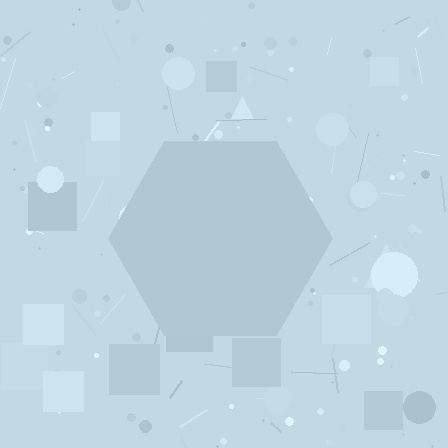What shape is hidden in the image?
A hexagon is hidden in the image.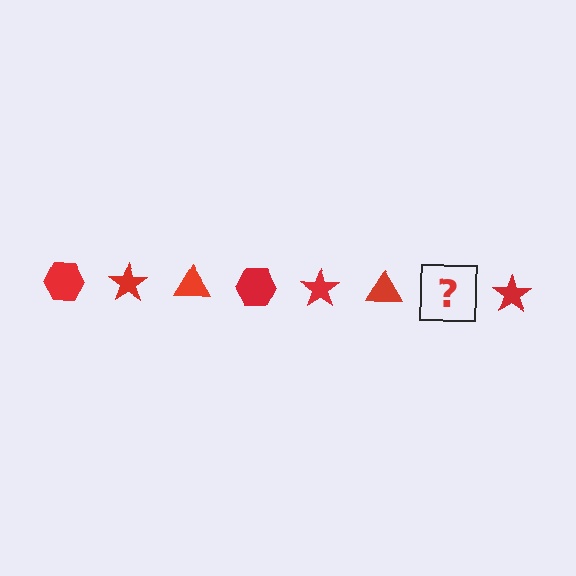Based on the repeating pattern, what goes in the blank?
The blank should be a red hexagon.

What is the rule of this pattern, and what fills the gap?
The rule is that the pattern cycles through hexagon, star, triangle shapes in red. The gap should be filled with a red hexagon.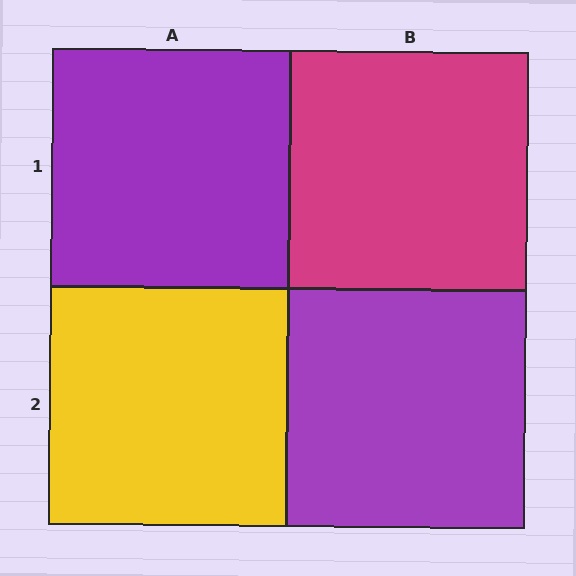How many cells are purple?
2 cells are purple.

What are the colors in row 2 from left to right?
Yellow, purple.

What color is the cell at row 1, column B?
Magenta.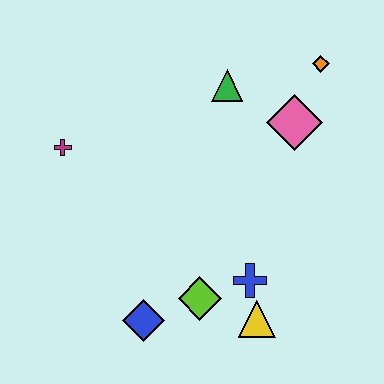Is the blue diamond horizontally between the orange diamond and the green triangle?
No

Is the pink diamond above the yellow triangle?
Yes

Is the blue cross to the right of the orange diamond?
No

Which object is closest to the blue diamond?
The lime diamond is closest to the blue diamond.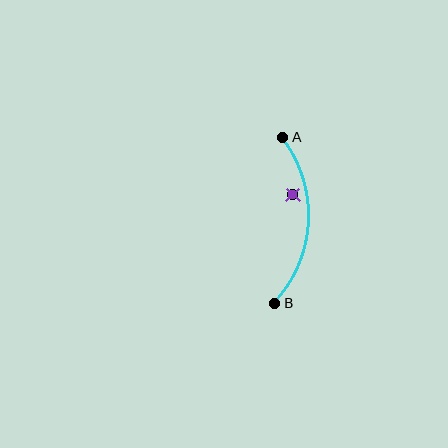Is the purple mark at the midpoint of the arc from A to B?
No — the purple mark does not lie on the arc at all. It sits slightly inside the curve.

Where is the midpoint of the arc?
The arc midpoint is the point on the curve farthest from the straight line joining A and B. It sits to the right of that line.